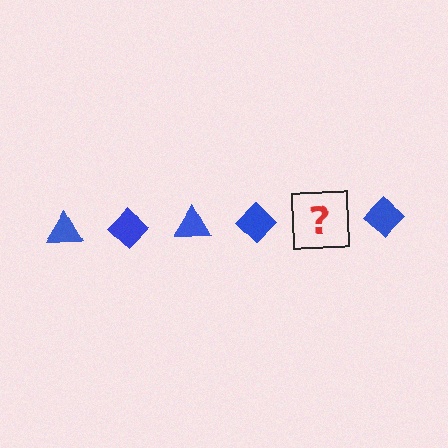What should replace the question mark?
The question mark should be replaced with a blue triangle.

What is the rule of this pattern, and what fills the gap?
The rule is that the pattern cycles through triangle, diamond shapes in blue. The gap should be filled with a blue triangle.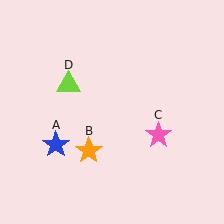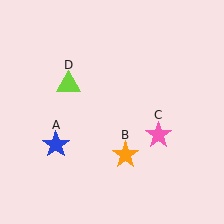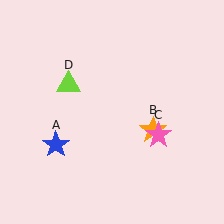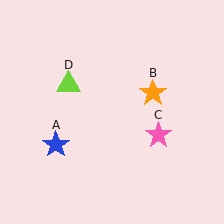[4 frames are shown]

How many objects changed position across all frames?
1 object changed position: orange star (object B).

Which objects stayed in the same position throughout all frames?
Blue star (object A) and pink star (object C) and lime triangle (object D) remained stationary.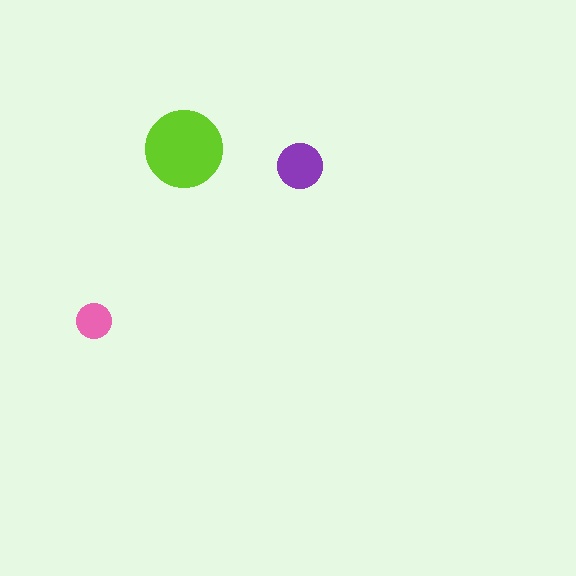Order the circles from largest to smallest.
the lime one, the purple one, the pink one.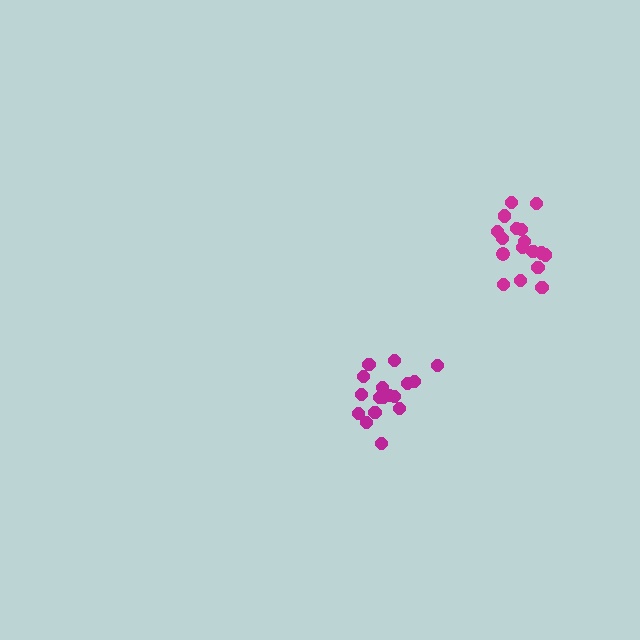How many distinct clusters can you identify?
There are 2 distinct clusters.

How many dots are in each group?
Group 1: 17 dots, Group 2: 17 dots (34 total).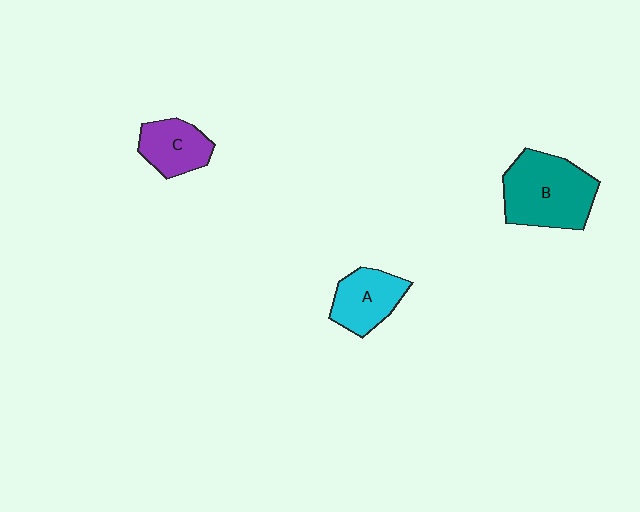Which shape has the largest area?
Shape B (teal).